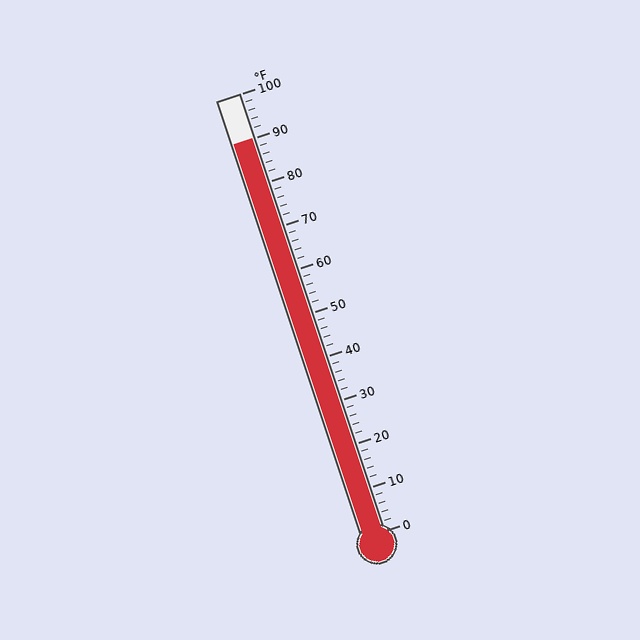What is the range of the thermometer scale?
The thermometer scale ranges from 0°F to 100°F.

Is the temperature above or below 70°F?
The temperature is above 70°F.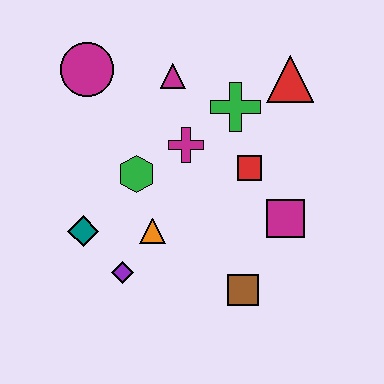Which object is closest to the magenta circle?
The magenta triangle is closest to the magenta circle.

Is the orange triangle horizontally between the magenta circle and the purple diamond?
No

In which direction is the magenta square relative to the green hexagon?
The magenta square is to the right of the green hexagon.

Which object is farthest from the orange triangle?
The red triangle is farthest from the orange triangle.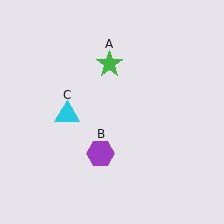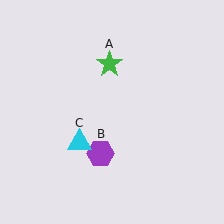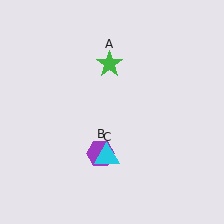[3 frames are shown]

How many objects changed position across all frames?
1 object changed position: cyan triangle (object C).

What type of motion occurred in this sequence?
The cyan triangle (object C) rotated counterclockwise around the center of the scene.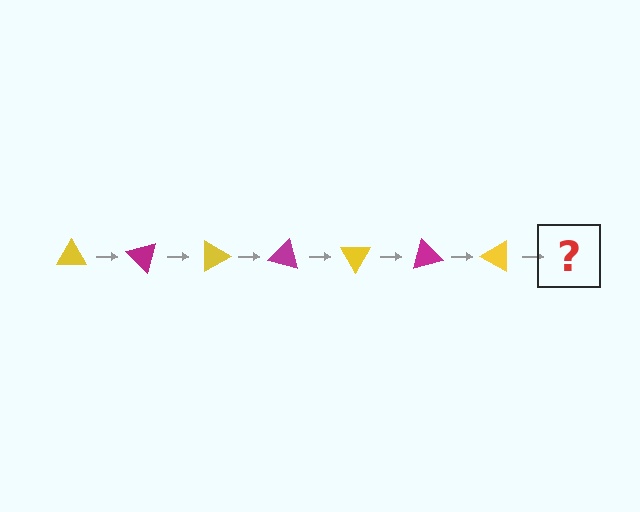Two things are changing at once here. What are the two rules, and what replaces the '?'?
The two rules are that it rotates 45 degrees each step and the color cycles through yellow and magenta. The '?' should be a magenta triangle, rotated 315 degrees from the start.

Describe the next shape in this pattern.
It should be a magenta triangle, rotated 315 degrees from the start.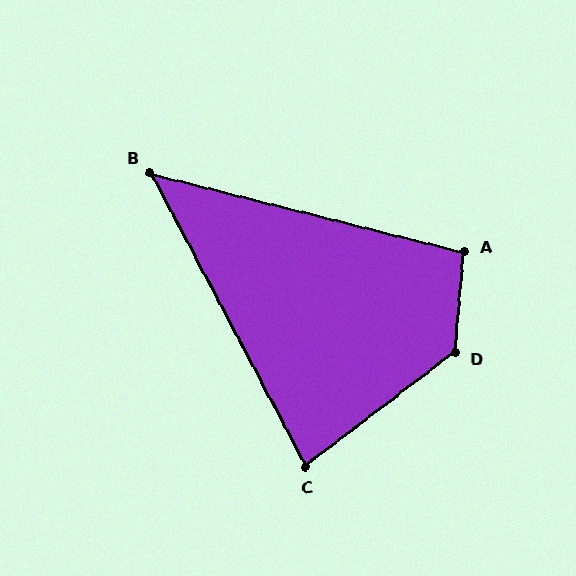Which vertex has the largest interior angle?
D, at approximately 132 degrees.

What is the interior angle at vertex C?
Approximately 81 degrees (acute).